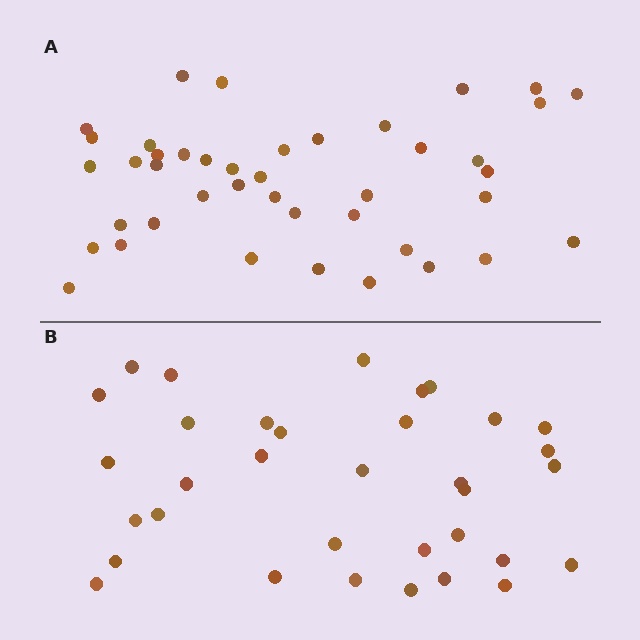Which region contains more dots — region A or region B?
Region A (the top region) has more dots.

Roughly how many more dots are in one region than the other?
Region A has roughly 8 or so more dots than region B.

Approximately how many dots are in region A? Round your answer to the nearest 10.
About 40 dots. (The exact count is 42, which rounds to 40.)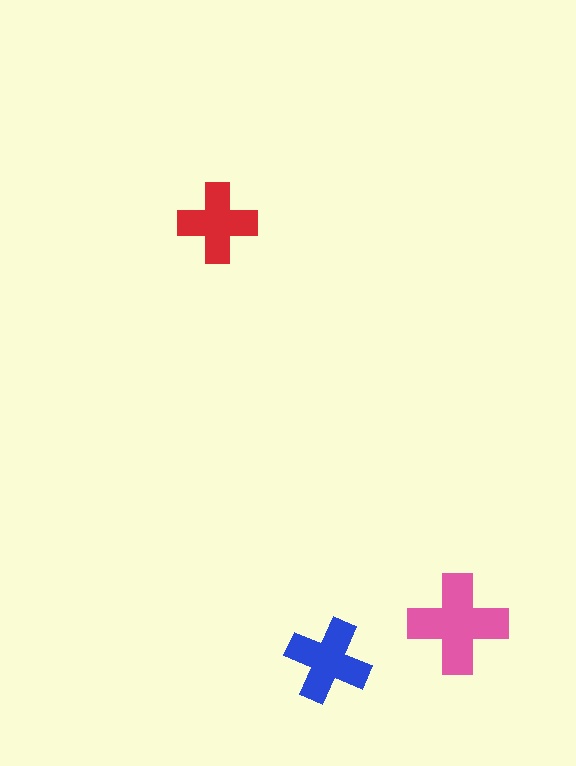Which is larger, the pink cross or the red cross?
The pink one.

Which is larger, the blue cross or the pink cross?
The pink one.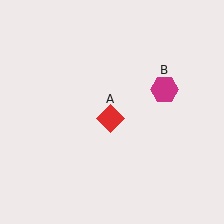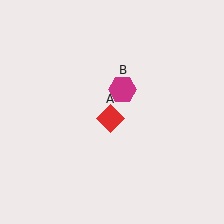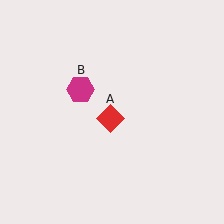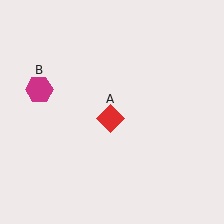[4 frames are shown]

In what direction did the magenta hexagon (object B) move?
The magenta hexagon (object B) moved left.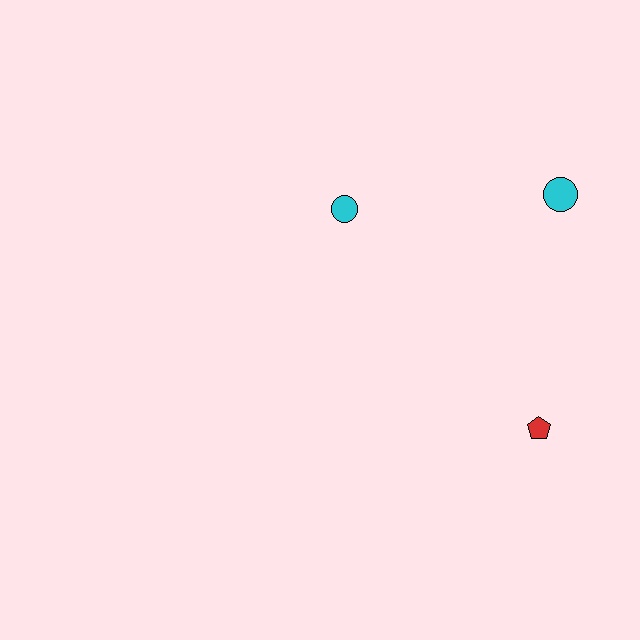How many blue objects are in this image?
There are no blue objects.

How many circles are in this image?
There are 2 circles.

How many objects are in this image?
There are 3 objects.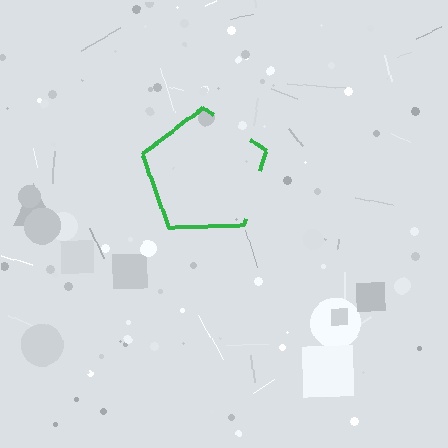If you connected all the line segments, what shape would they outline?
They would outline a pentagon.